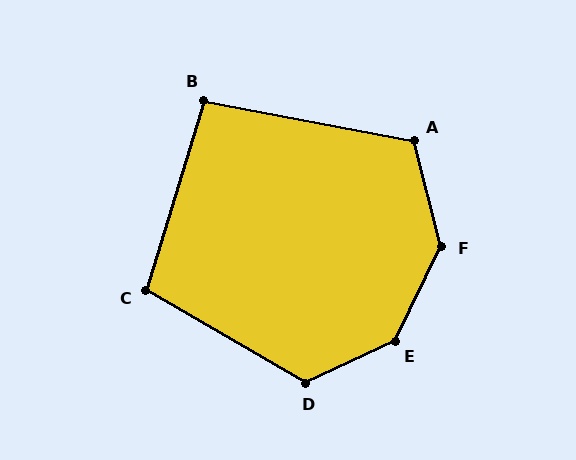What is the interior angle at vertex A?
Approximately 115 degrees (obtuse).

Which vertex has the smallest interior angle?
B, at approximately 96 degrees.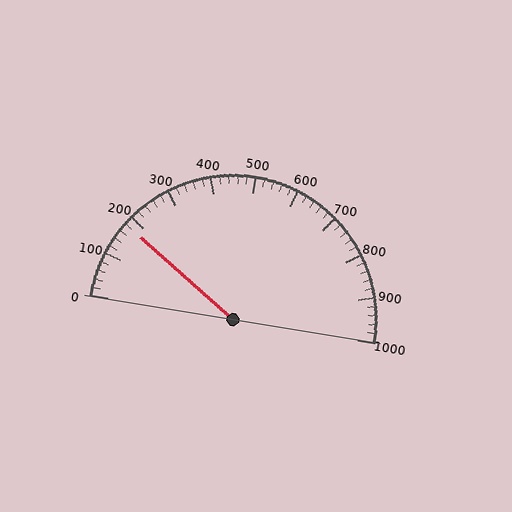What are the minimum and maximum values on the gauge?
The gauge ranges from 0 to 1000.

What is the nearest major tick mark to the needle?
The nearest major tick mark is 200.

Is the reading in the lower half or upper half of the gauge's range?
The reading is in the lower half of the range (0 to 1000).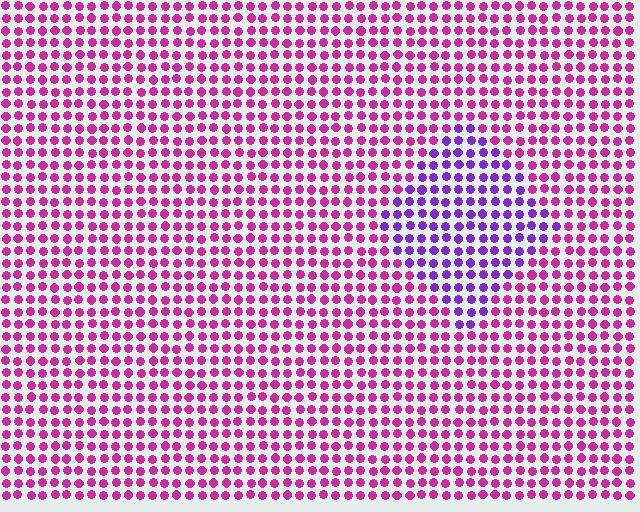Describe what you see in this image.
The image is filled with small magenta elements in a uniform arrangement. A diamond-shaped region is visible where the elements are tinted to a slightly different hue, forming a subtle color boundary.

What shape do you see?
I see a diamond.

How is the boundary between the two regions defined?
The boundary is defined purely by a slight shift in hue (about 45 degrees). Spacing, size, and orientation are identical on both sides.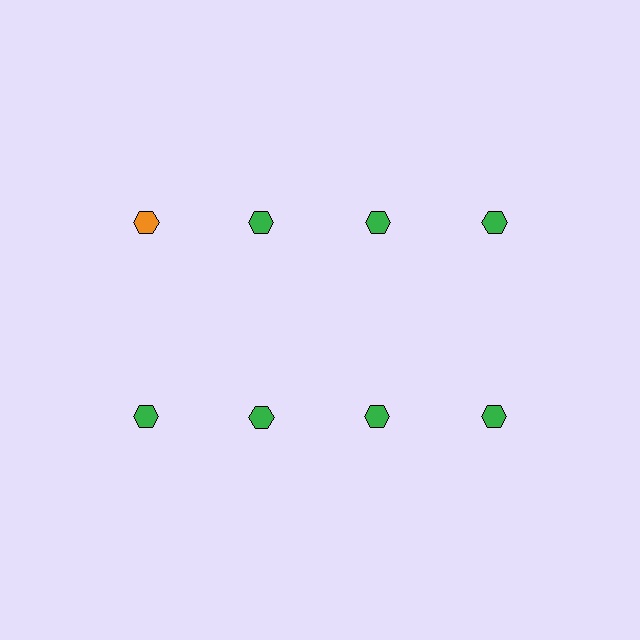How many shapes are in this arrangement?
There are 8 shapes arranged in a grid pattern.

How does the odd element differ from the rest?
It has a different color: orange instead of green.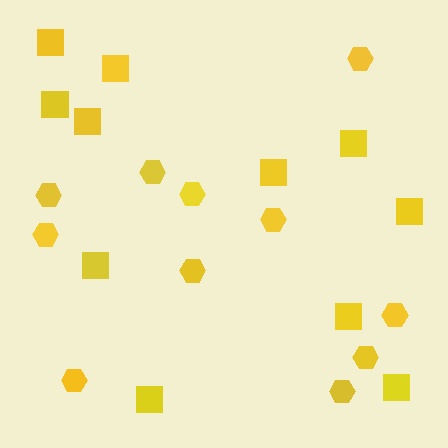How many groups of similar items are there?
There are 2 groups: one group of hexagons (11) and one group of squares (11).